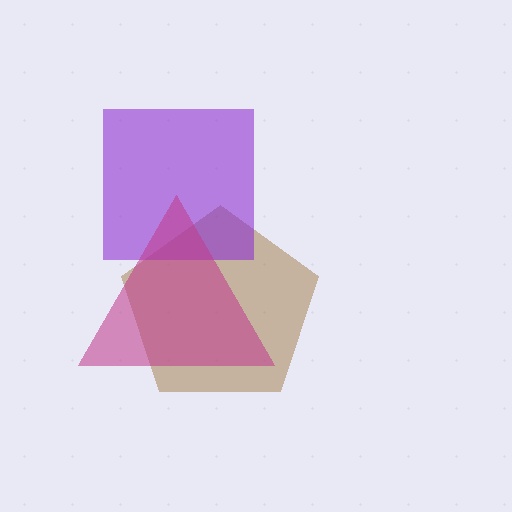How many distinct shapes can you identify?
There are 3 distinct shapes: a brown pentagon, a purple square, a magenta triangle.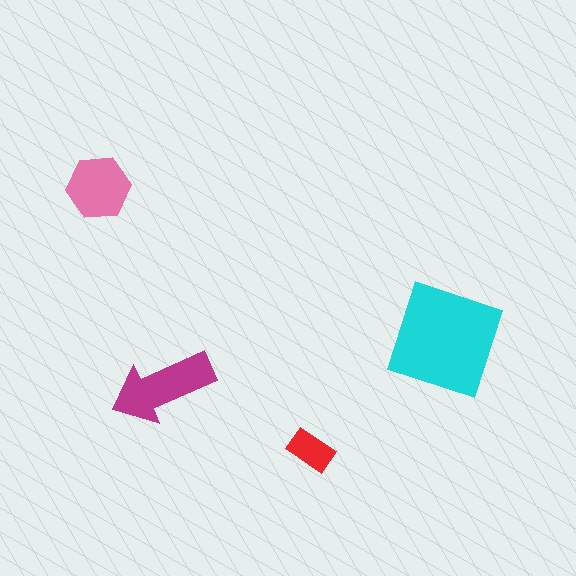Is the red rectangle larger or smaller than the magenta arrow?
Smaller.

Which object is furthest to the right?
The cyan square is rightmost.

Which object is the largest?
The cyan square.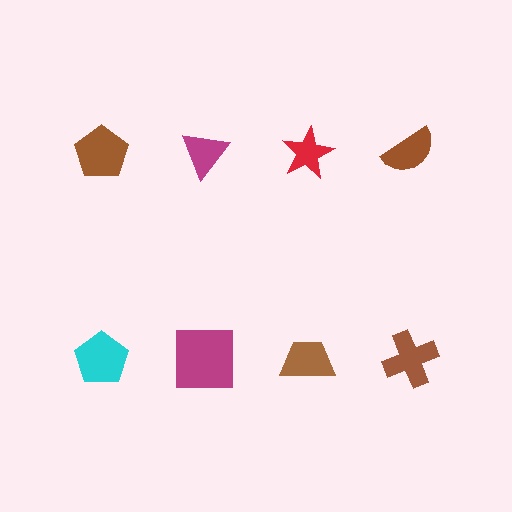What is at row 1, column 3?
A red star.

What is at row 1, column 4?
A brown semicircle.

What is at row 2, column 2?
A magenta square.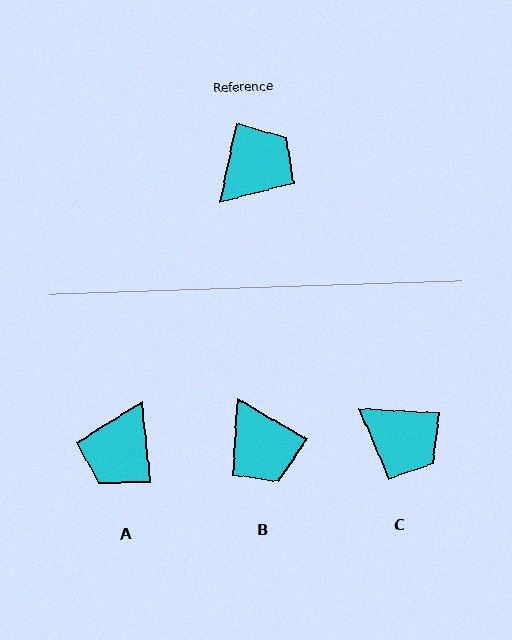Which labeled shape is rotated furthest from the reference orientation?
A, about 163 degrees away.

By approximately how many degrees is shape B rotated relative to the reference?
Approximately 108 degrees clockwise.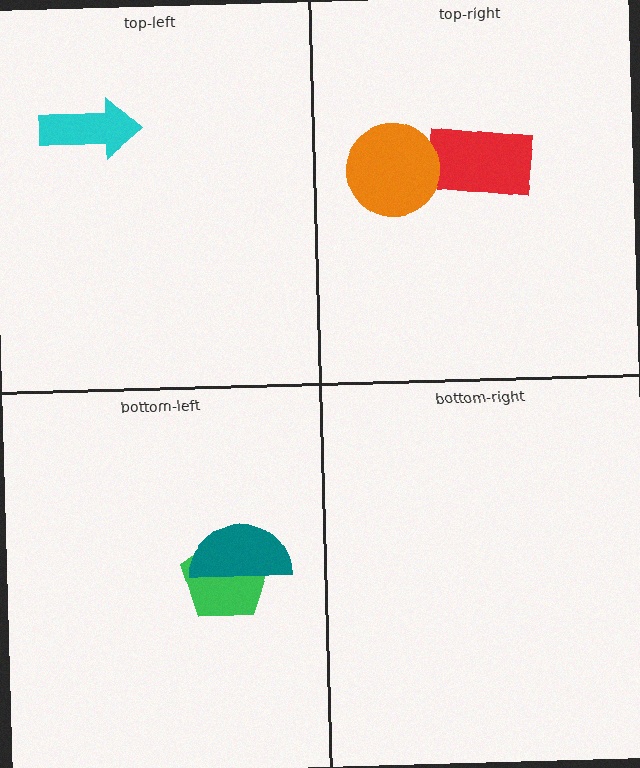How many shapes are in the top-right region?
2.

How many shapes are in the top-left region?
1.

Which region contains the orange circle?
The top-right region.